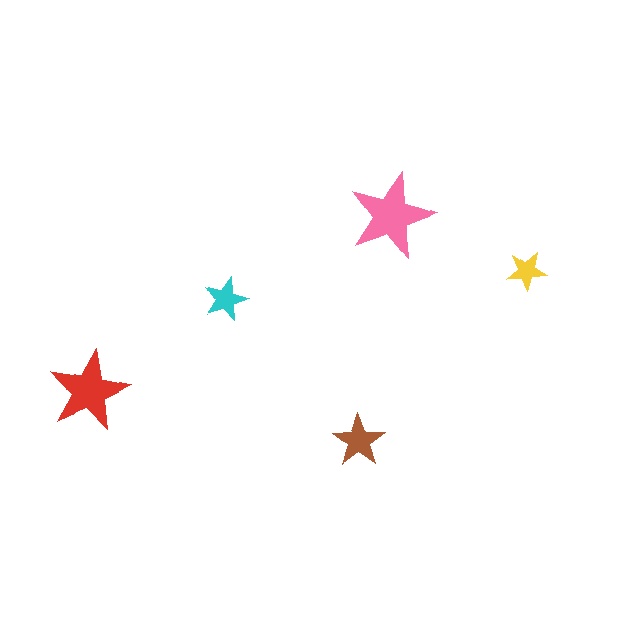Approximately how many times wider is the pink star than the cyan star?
About 2 times wider.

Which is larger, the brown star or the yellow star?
The brown one.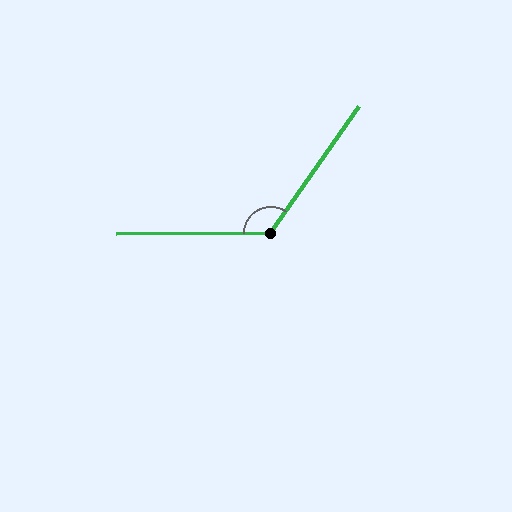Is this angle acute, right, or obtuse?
It is obtuse.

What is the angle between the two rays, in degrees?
Approximately 125 degrees.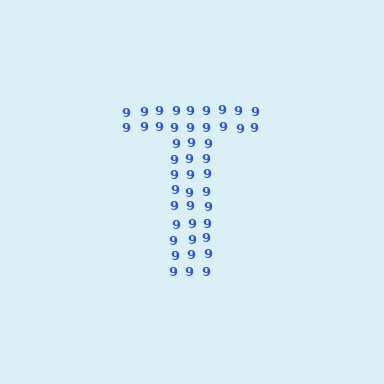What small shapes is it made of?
It is made of small digit 9's.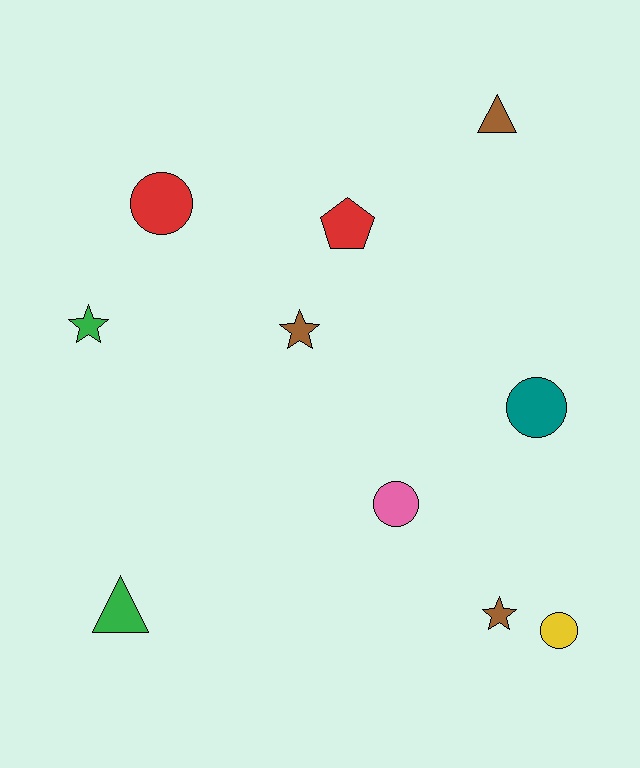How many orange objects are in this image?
There are no orange objects.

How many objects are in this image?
There are 10 objects.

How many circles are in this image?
There are 4 circles.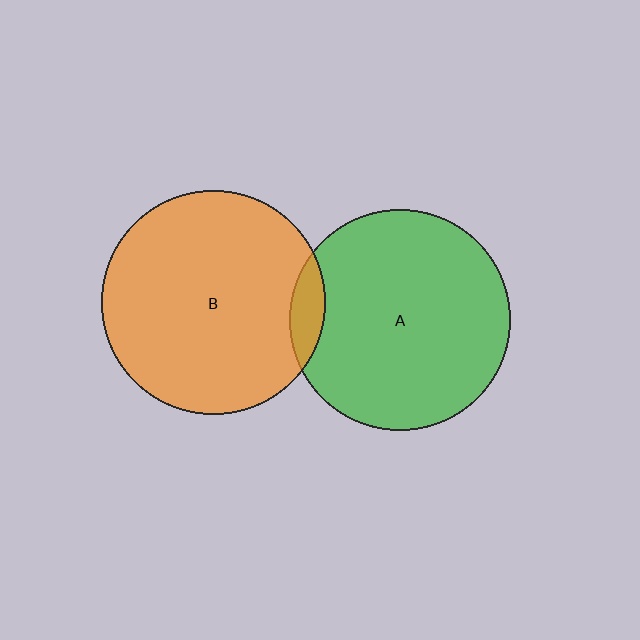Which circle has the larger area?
Circle B (orange).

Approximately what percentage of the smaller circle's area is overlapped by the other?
Approximately 5%.